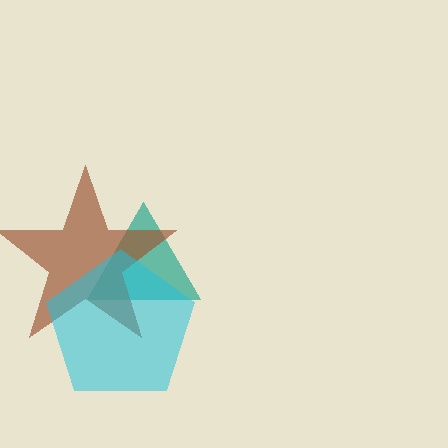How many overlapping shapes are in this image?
There are 3 overlapping shapes in the image.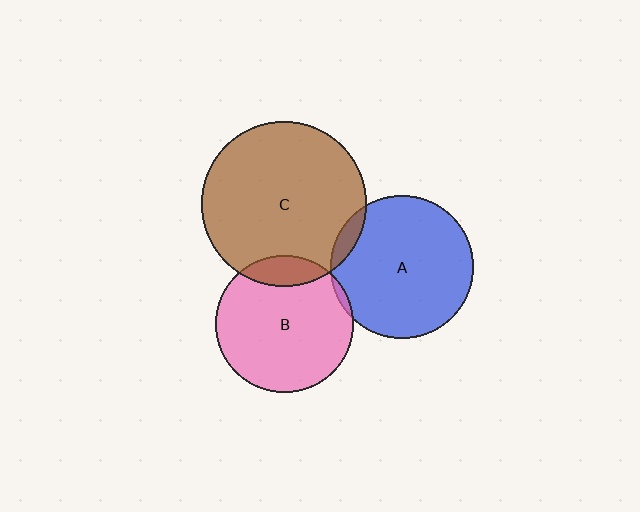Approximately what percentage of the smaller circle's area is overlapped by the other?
Approximately 5%.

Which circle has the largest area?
Circle C (brown).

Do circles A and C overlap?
Yes.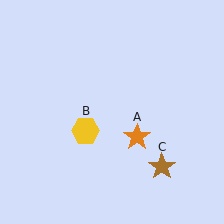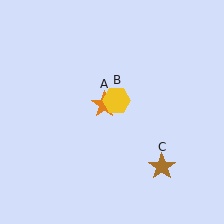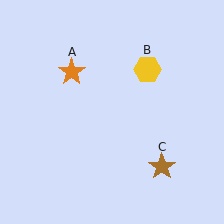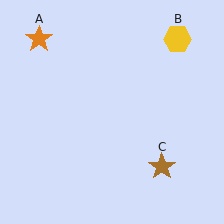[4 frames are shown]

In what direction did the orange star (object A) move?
The orange star (object A) moved up and to the left.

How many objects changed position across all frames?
2 objects changed position: orange star (object A), yellow hexagon (object B).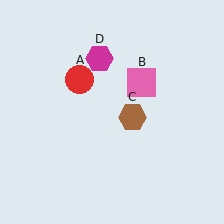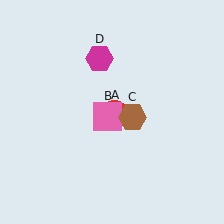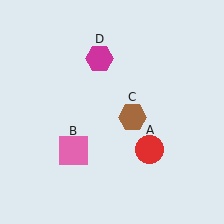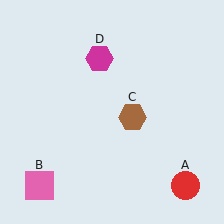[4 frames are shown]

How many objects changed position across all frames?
2 objects changed position: red circle (object A), pink square (object B).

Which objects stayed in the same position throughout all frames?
Brown hexagon (object C) and magenta hexagon (object D) remained stationary.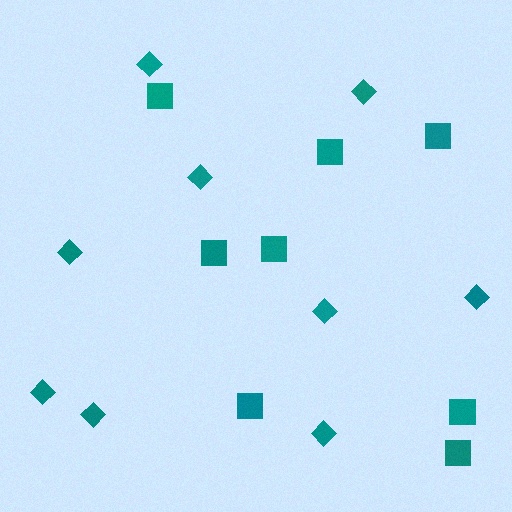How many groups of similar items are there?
There are 2 groups: one group of squares (8) and one group of diamonds (9).